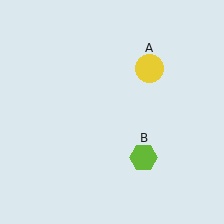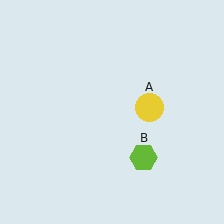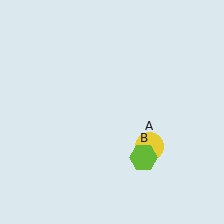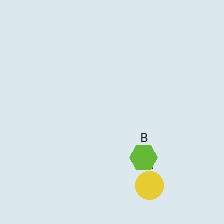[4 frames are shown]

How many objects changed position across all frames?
1 object changed position: yellow circle (object A).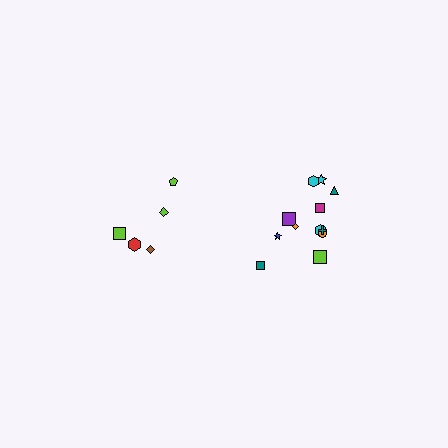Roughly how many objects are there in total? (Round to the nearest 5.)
Roughly 15 objects in total.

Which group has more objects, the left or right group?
The right group.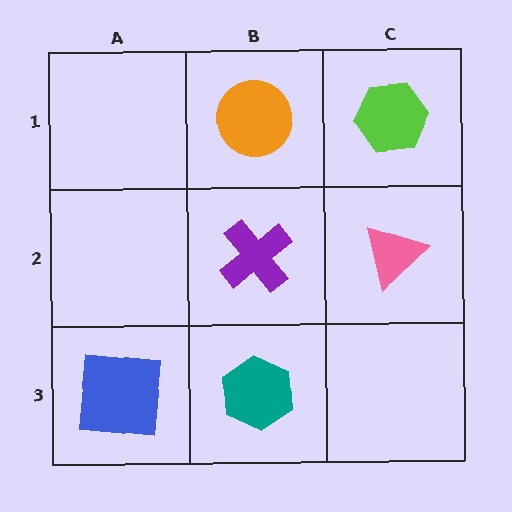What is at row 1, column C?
A lime hexagon.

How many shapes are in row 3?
2 shapes.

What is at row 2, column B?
A purple cross.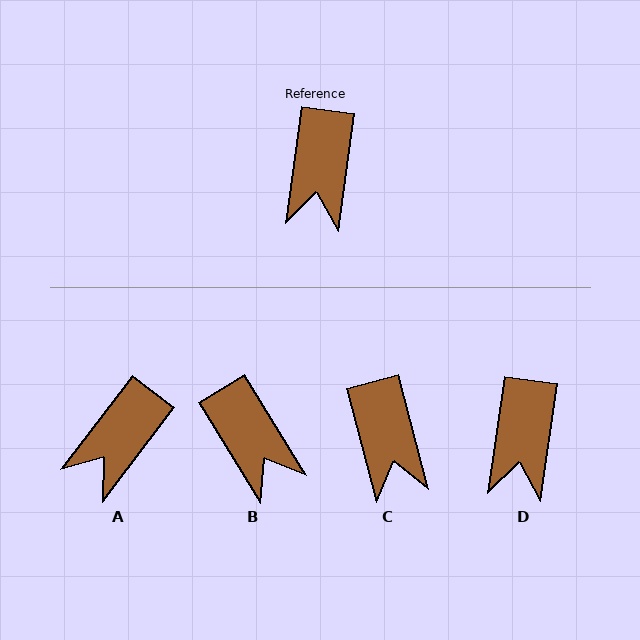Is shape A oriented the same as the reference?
No, it is off by about 29 degrees.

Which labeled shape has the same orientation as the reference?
D.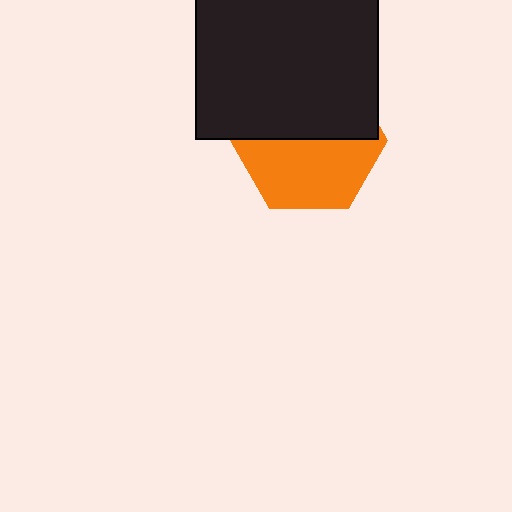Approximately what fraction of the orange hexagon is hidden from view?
Roughly 49% of the orange hexagon is hidden behind the black square.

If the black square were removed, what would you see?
You would see the complete orange hexagon.